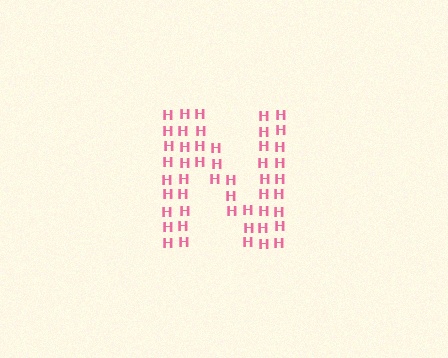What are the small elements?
The small elements are letter H's.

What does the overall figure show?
The overall figure shows the letter N.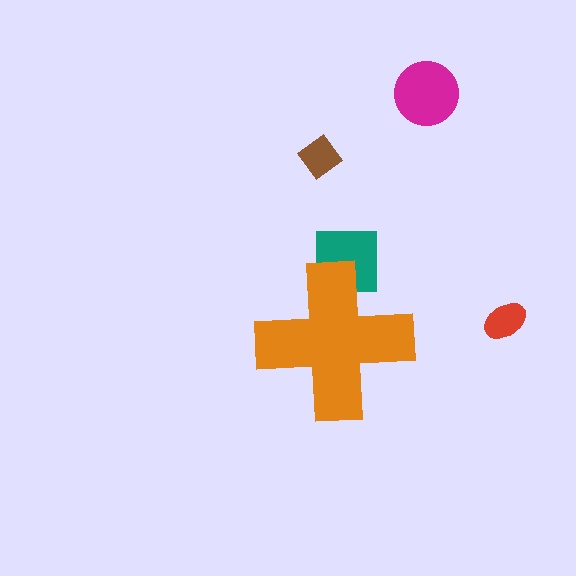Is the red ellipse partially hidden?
No, the red ellipse is fully visible.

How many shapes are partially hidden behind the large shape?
1 shape is partially hidden.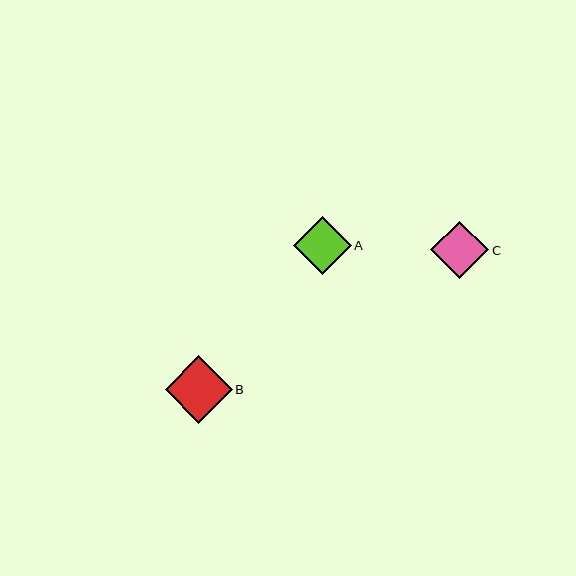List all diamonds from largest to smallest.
From largest to smallest: B, C, A.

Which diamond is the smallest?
Diamond A is the smallest with a size of approximately 57 pixels.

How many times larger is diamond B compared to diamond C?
Diamond B is approximately 1.2 times the size of diamond C.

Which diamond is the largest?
Diamond B is the largest with a size of approximately 67 pixels.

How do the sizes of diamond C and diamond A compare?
Diamond C and diamond A are approximately the same size.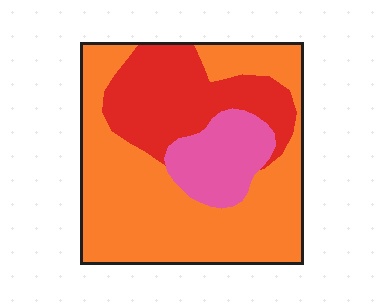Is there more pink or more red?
Red.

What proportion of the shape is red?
Red covers 26% of the shape.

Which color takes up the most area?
Orange, at roughly 60%.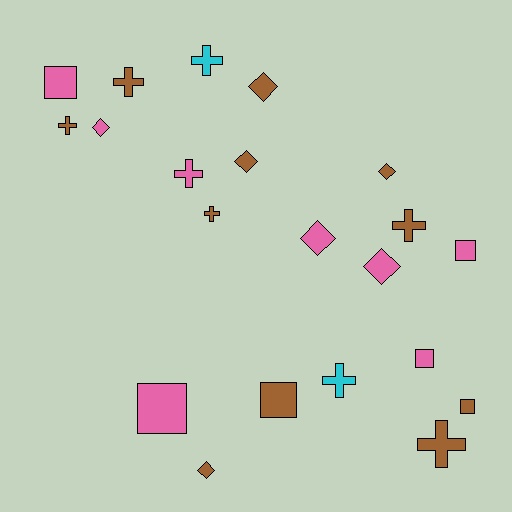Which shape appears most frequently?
Cross, with 8 objects.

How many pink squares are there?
There are 4 pink squares.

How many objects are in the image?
There are 21 objects.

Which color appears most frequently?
Brown, with 11 objects.